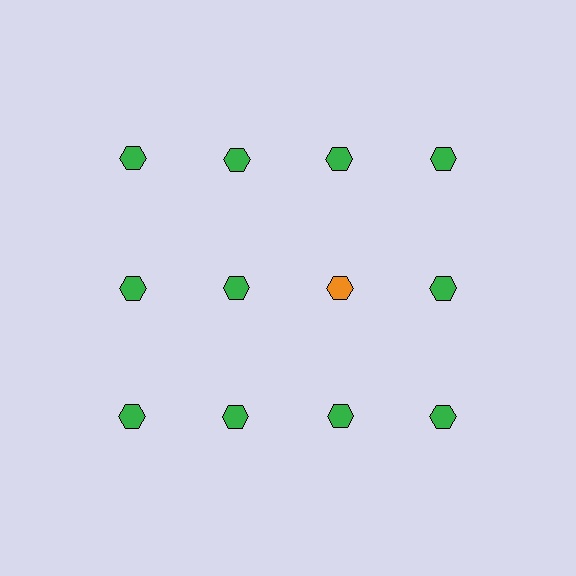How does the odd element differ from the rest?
It has a different color: orange instead of green.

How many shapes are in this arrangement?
There are 12 shapes arranged in a grid pattern.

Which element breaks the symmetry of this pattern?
The orange hexagon in the second row, center column breaks the symmetry. All other shapes are green hexagons.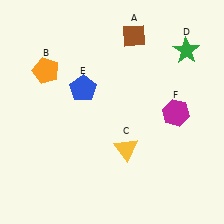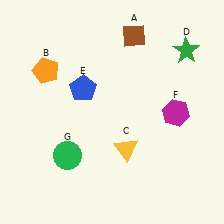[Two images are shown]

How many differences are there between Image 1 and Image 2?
There is 1 difference between the two images.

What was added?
A green circle (G) was added in Image 2.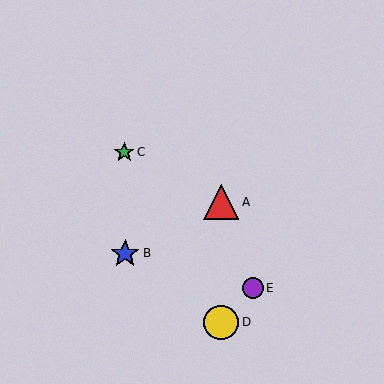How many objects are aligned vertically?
2 objects (A, D) are aligned vertically.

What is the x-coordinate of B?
Object B is at x≈125.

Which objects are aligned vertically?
Objects A, D are aligned vertically.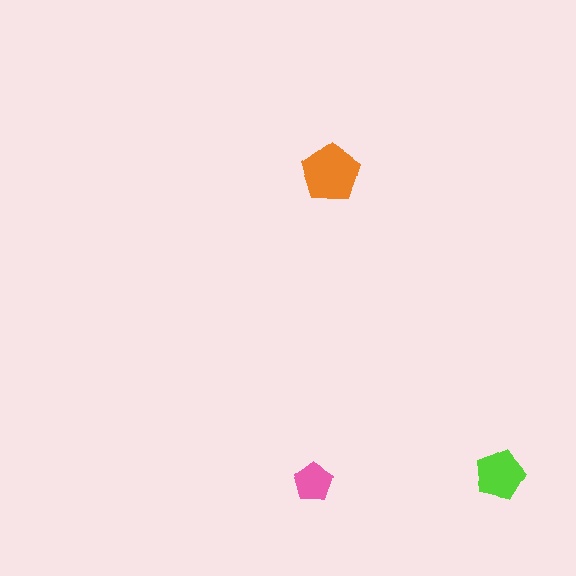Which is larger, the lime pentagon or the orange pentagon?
The orange one.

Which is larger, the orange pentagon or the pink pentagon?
The orange one.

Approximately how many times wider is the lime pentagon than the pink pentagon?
About 1.5 times wider.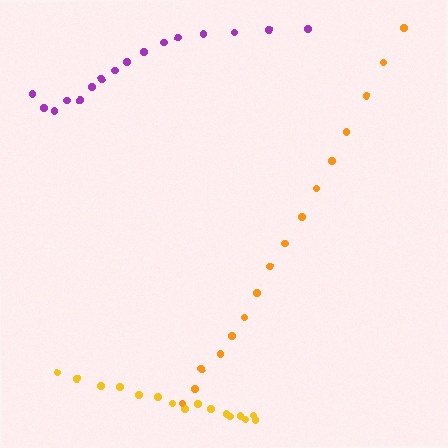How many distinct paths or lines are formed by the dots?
There are 3 distinct paths.